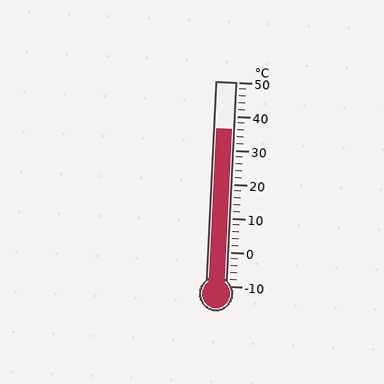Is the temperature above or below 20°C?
The temperature is above 20°C.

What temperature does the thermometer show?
The thermometer shows approximately 36°C.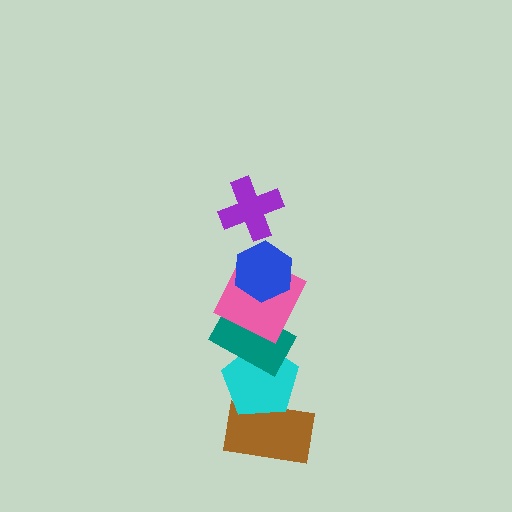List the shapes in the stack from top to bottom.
From top to bottom: the purple cross, the blue hexagon, the pink square, the teal rectangle, the cyan pentagon, the brown rectangle.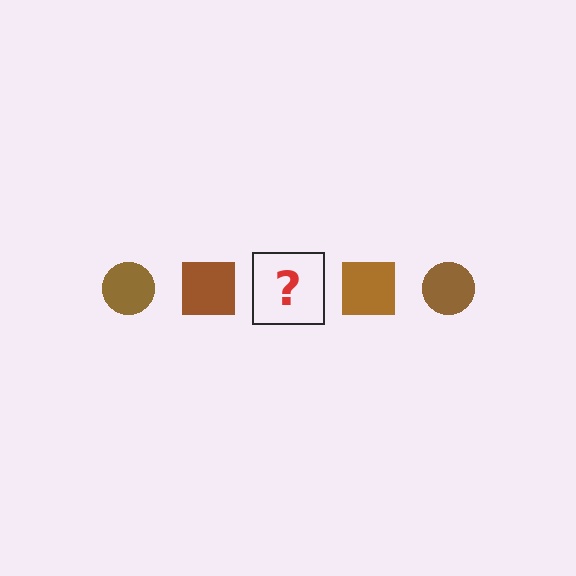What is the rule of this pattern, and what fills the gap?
The rule is that the pattern cycles through circle, square shapes in brown. The gap should be filled with a brown circle.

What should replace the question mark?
The question mark should be replaced with a brown circle.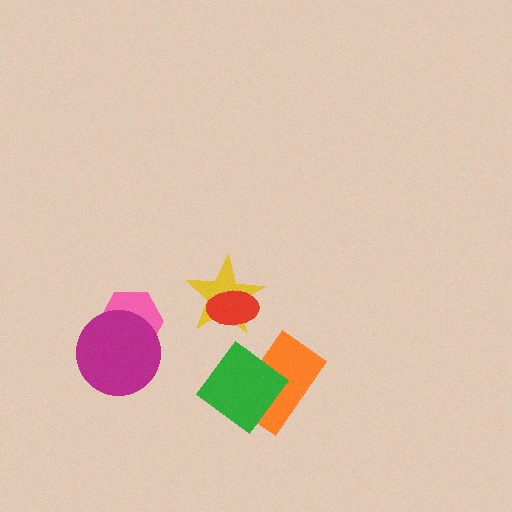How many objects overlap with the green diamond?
1 object overlaps with the green diamond.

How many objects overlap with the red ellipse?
1 object overlaps with the red ellipse.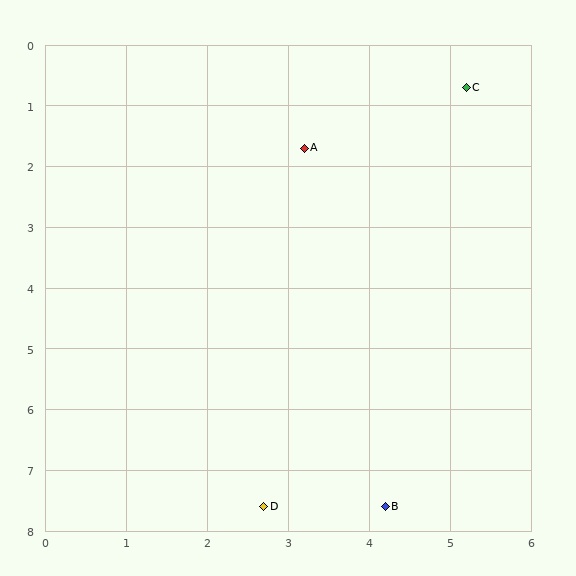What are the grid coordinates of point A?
Point A is at approximately (3.2, 1.7).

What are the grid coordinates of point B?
Point B is at approximately (4.2, 7.6).